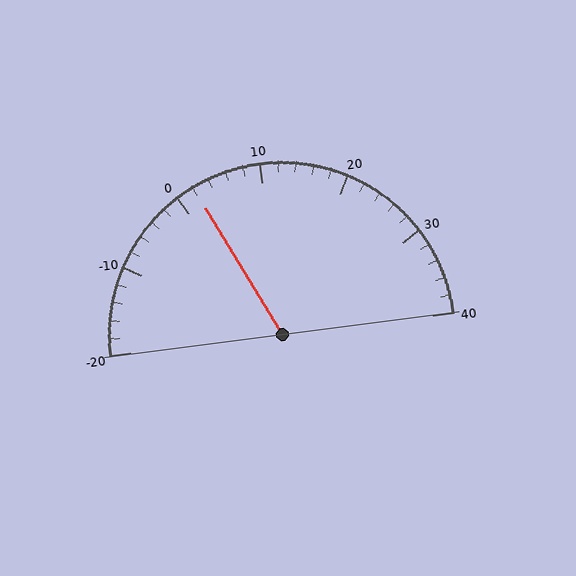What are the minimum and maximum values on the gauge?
The gauge ranges from -20 to 40.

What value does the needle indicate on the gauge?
The needle indicates approximately 2.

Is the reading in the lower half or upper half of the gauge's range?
The reading is in the lower half of the range (-20 to 40).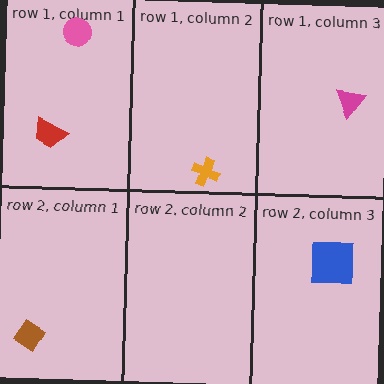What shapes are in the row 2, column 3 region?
The blue square.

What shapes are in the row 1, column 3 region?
The magenta triangle.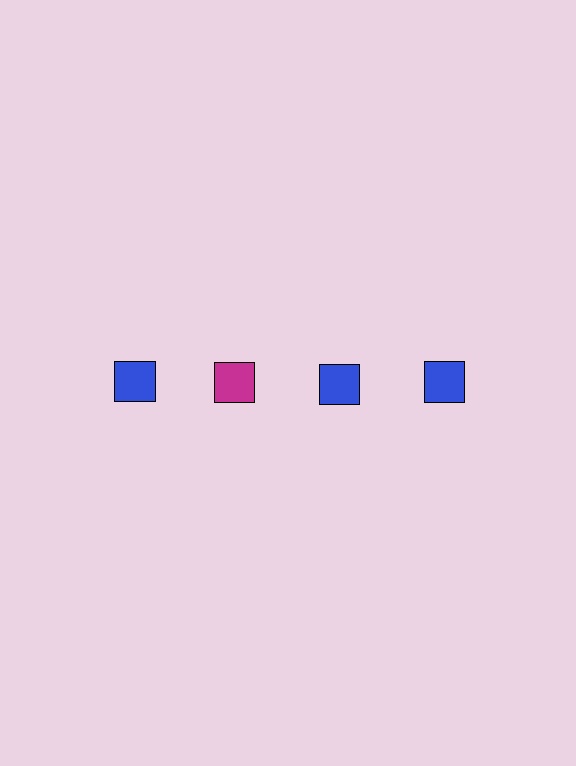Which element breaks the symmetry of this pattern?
The magenta square in the top row, second from left column breaks the symmetry. All other shapes are blue squares.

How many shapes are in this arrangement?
There are 4 shapes arranged in a grid pattern.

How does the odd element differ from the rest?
It has a different color: magenta instead of blue.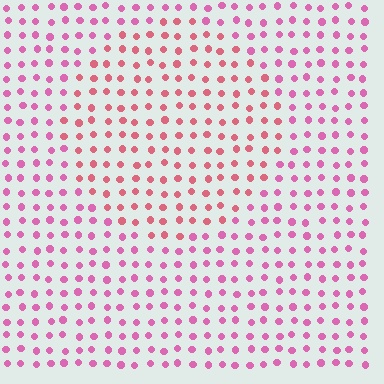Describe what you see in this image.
The image is filled with small pink elements in a uniform arrangement. A circle-shaped region is visible where the elements are tinted to a slightly different hue, forming a subtle color boundary.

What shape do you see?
I see a circle.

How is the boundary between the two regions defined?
The boundary is defined purely by a slight shift in hue (about 27 degrees). Spacing, size, and orientation are identical on both sides.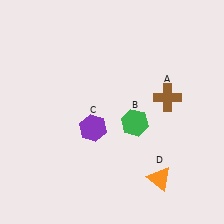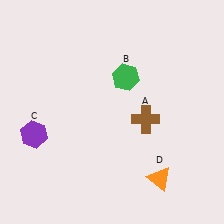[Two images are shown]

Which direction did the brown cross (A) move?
The brown cross (A) moved left.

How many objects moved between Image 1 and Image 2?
3 objects moved between the two images.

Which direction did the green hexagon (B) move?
The green hexagon (B) moved up.